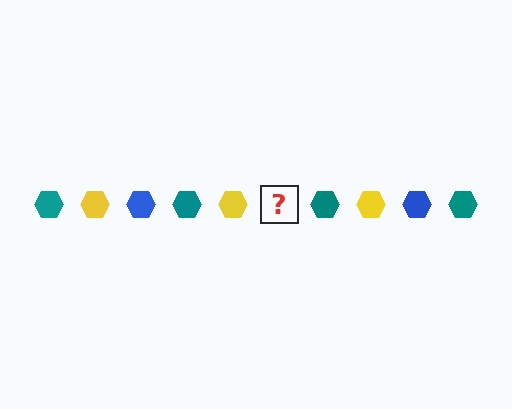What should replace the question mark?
The question mark should be replaced with a blue hexagon.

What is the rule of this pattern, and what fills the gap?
The rule is that the pattern cycles through teal, yellow, blue hexagons. The gap should be filled with a blue hexagon.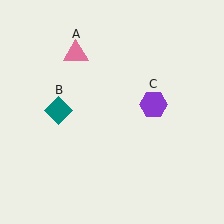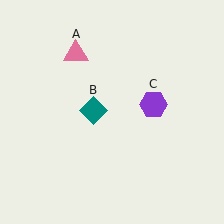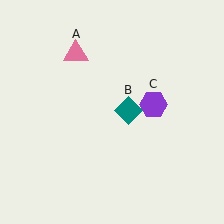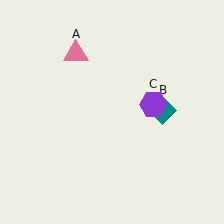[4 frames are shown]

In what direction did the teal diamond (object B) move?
The teal diamond (object B) moved right.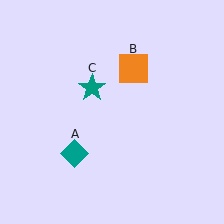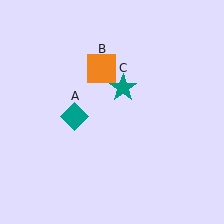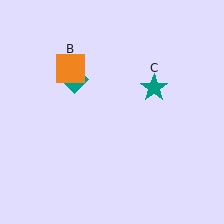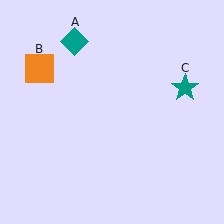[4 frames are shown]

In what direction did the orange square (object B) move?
The orange square (object B) moved left.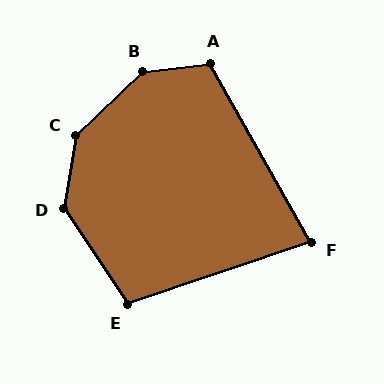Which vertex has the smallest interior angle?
F, at approximately 79 degrees.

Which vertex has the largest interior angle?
B, at approximately 144 degrees.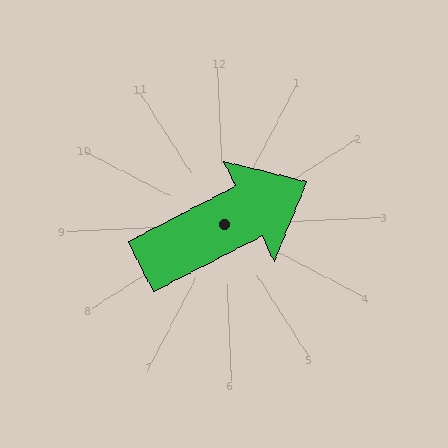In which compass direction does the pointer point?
Northeast.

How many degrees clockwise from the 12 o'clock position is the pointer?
Approximately 66 degrees.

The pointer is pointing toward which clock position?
Roughly 2 o'clock.